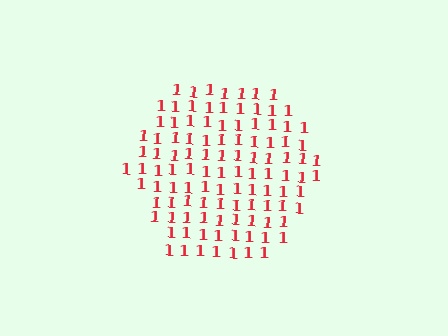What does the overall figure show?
The overall figure shows a hexagon.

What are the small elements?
The small elements are digit 1's.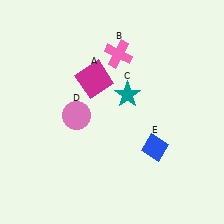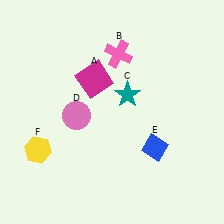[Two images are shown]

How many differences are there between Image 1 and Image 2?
There is 1 difference between the two images.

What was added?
A yellow hexagon (F) was added in Image 2.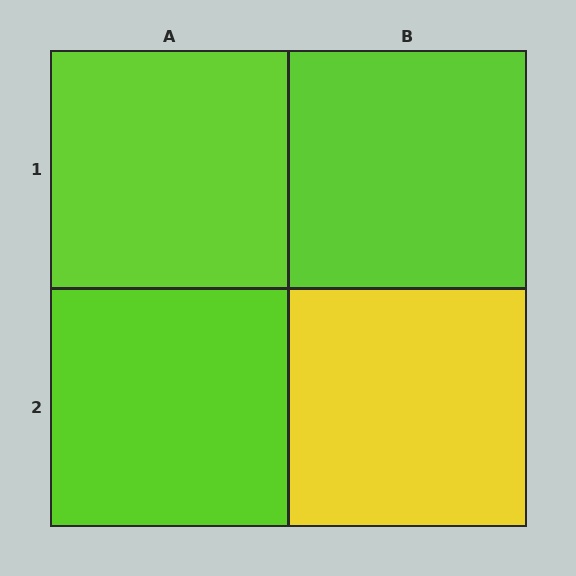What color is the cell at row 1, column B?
Lime.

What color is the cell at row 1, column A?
Lime.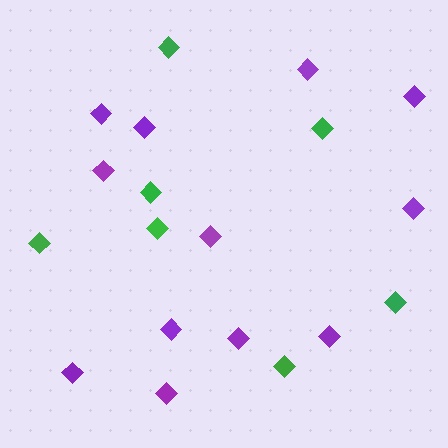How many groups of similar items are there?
There are 2 groups: one group of green diamonds (7) and one group of purple diamonds (12).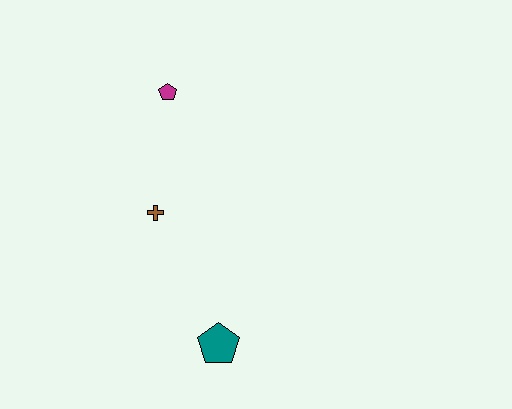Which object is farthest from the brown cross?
The teal pentagon is farthest from the brown cross.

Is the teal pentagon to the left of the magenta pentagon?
No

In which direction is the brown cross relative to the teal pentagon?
The brown cross is above the teal pentagon.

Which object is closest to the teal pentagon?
The brown cross is closest to the teal pentagon.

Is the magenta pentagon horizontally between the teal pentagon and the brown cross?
Yes